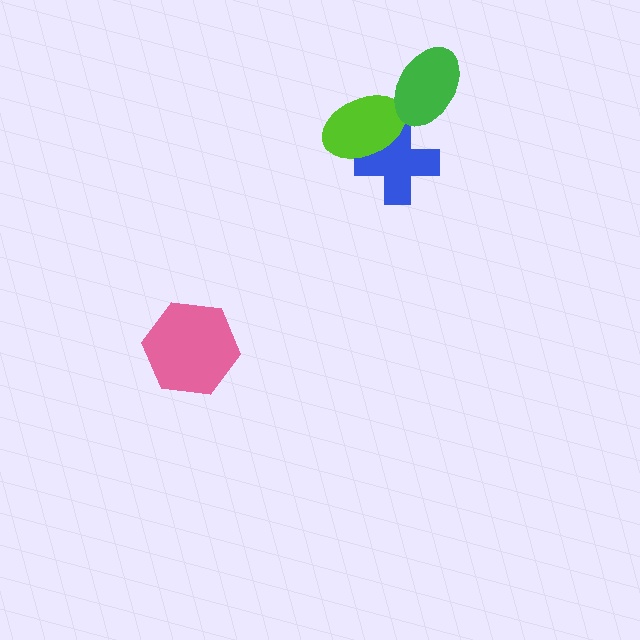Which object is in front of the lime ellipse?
The green ellipse is in front of the lime ellipse.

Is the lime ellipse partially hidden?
Yes, it is partially covered by another shape.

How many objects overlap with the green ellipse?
1 object overlaps with the green ellipse.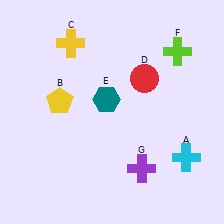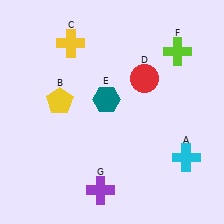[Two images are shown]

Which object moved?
The purple cross (G) moved left.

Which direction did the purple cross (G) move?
The purple cross (G) moved left.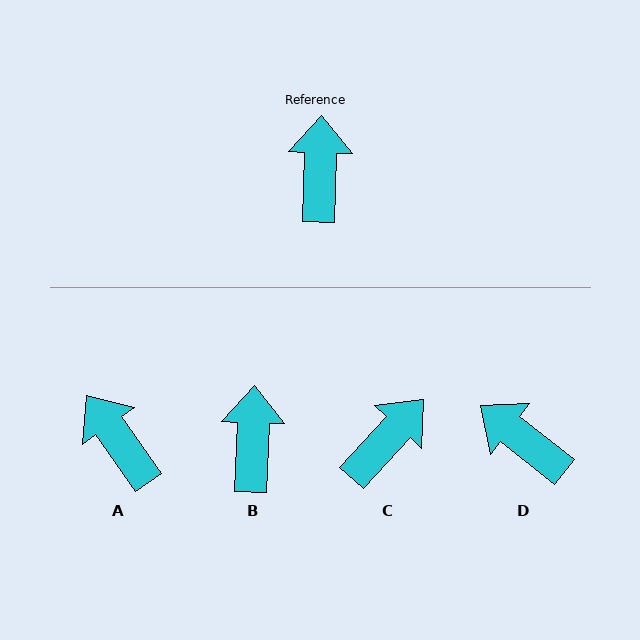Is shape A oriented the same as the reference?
No, it is off by about 37 degrees.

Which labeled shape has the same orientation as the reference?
B.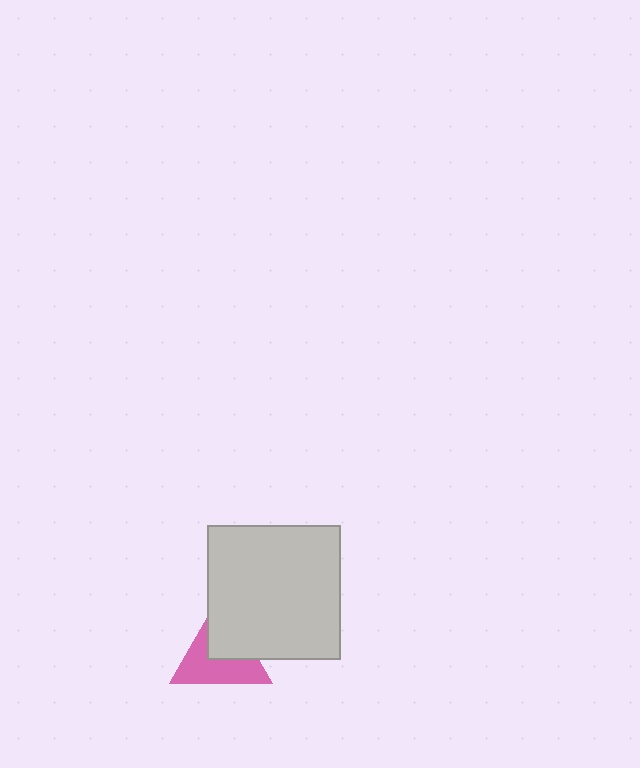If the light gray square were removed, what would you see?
You would see the complete pink triangle.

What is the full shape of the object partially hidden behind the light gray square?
The partially hidden object is a pink triangle.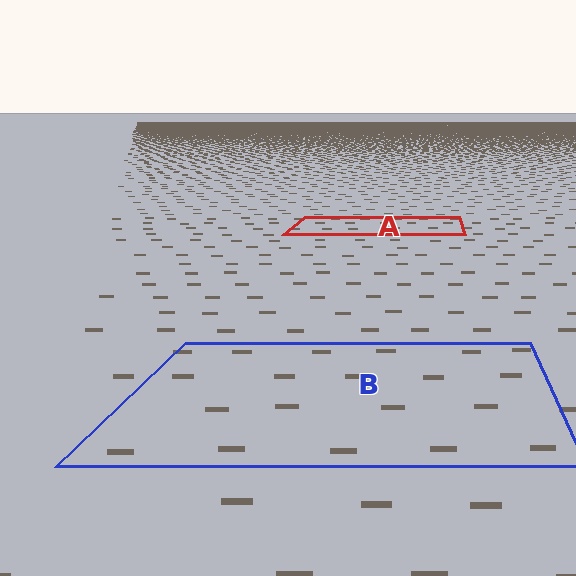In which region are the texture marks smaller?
The texture marks are smaller in region A, because it is farther away.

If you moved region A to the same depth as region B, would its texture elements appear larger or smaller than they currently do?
They would appear larger. At a closer depth, the same texture elements are projected at a bigger on-screen size.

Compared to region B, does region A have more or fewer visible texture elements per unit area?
Region A has more texture elements per unit area — they are packed more densely because it is farther away.